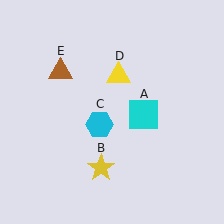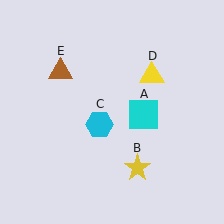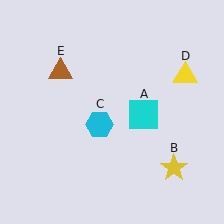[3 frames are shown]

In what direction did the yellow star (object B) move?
The yellow star (object B) moved right.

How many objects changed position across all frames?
2 objects changed position: yellow star (object B), yellow triangle (object D).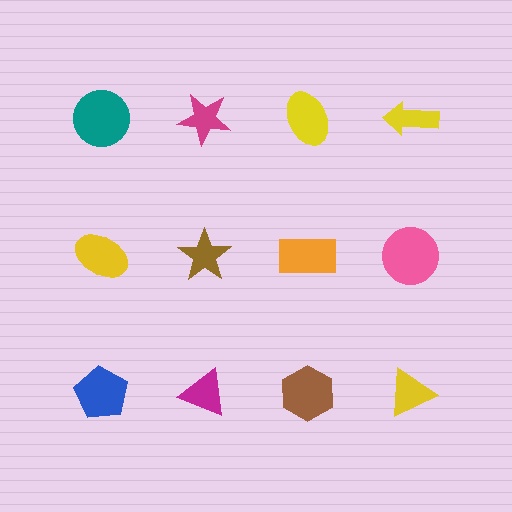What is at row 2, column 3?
An orange rectangle.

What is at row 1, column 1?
A teal circle.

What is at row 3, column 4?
A yellow triangle.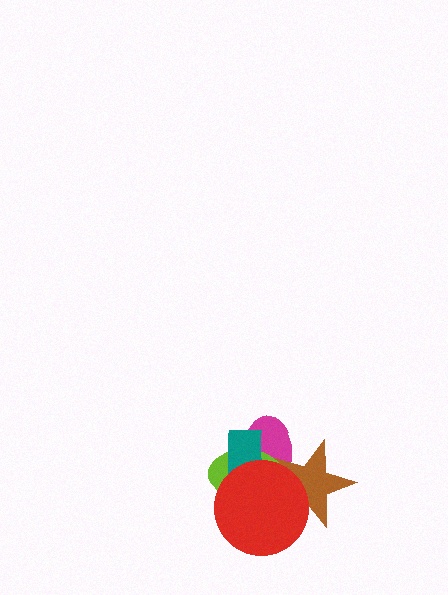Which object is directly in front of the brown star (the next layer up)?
The lime ellipse is directly in front of the brown star.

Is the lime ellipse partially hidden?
Yes, it is partially covered by another shape.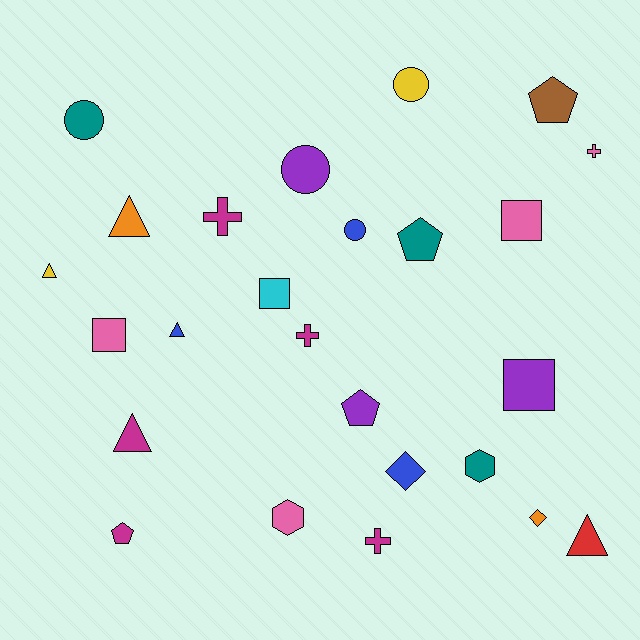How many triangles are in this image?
There are 5 triangles.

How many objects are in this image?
There are 25 objects.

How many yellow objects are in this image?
There are 2 yellow objects.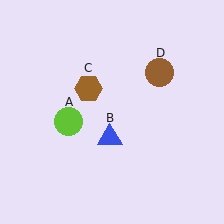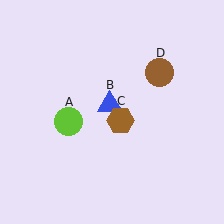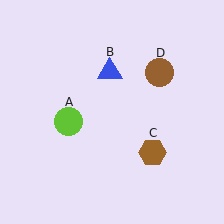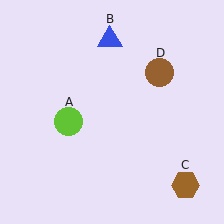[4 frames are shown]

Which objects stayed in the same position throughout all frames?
Lime circle (object A) and brown circle (object D) remained stationary.